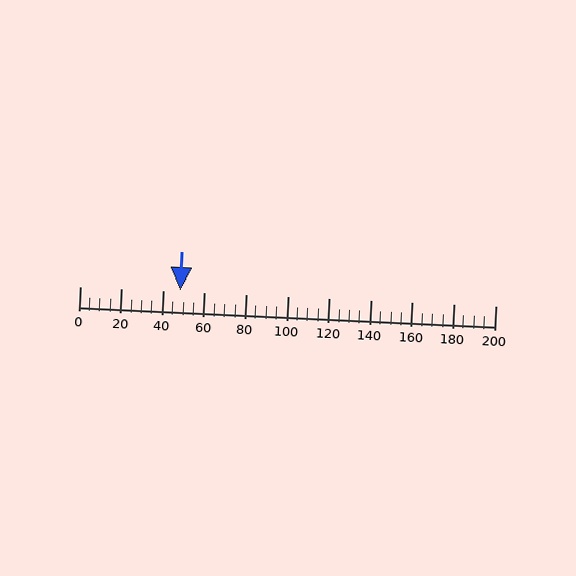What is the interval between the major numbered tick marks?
The major tick marks are spaced 20 units apart.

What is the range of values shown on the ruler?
The ruler shows values from 0 to 200.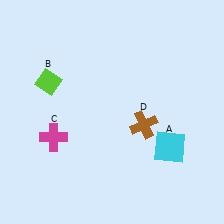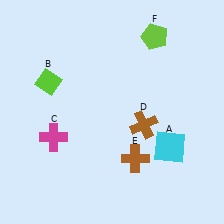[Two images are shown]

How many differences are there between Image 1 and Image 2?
There are 2 differences between the two images.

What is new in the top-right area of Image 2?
A lime pentagon (F) was added in the top-right area of Image 2.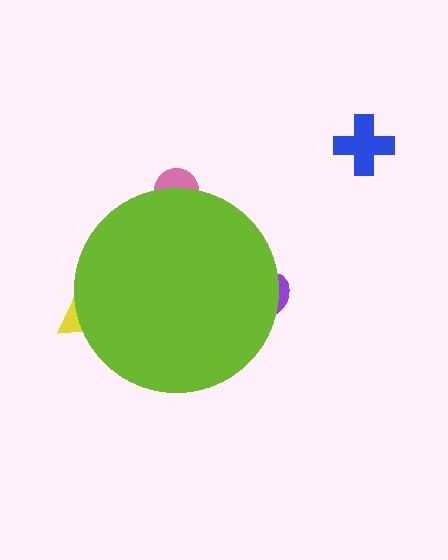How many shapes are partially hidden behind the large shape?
3 shapes are partially hidden.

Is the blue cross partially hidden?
No, the blue cross is fully visible.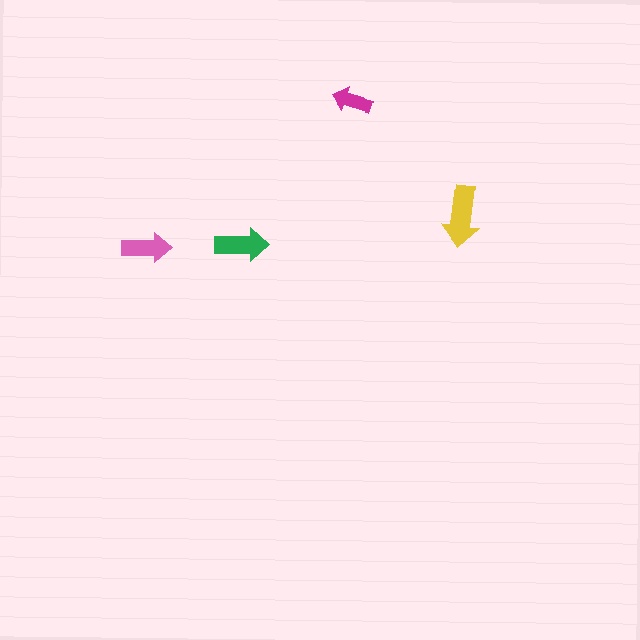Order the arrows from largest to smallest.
the yellow one, the green one, the pink one, the magenta one.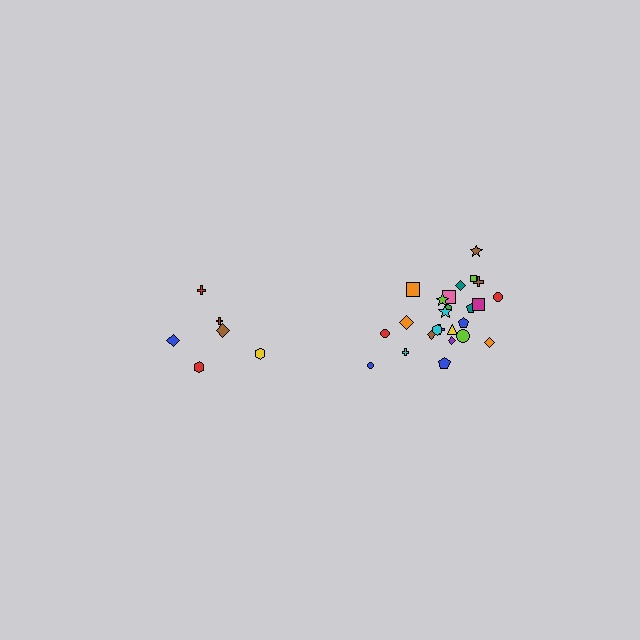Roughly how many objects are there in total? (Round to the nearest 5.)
Roughly 30 objects in total.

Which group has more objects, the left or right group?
The right group.